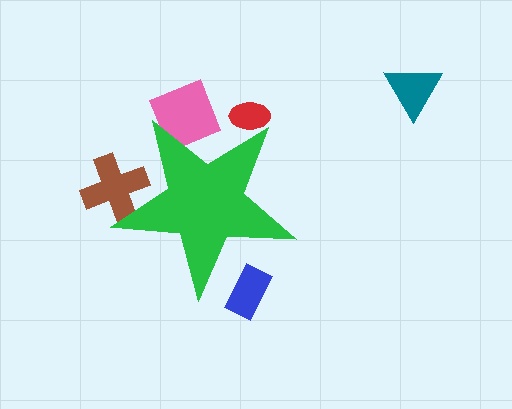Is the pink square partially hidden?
Yes, the pink square is partially hidden behind the green star.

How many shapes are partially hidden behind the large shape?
4 shapes are partially hidden.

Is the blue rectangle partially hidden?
Yes, the blue rectangle is partially hidden behind the green star.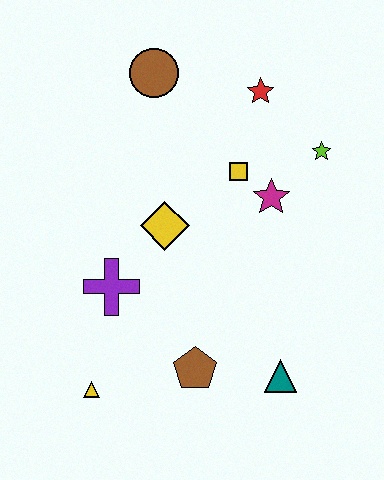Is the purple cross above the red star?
No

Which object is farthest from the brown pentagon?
The brown circle is farthest from the brown pentagon.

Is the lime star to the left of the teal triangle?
No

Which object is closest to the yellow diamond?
The purple cross is closest to the yellow diamond.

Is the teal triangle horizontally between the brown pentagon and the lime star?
Yes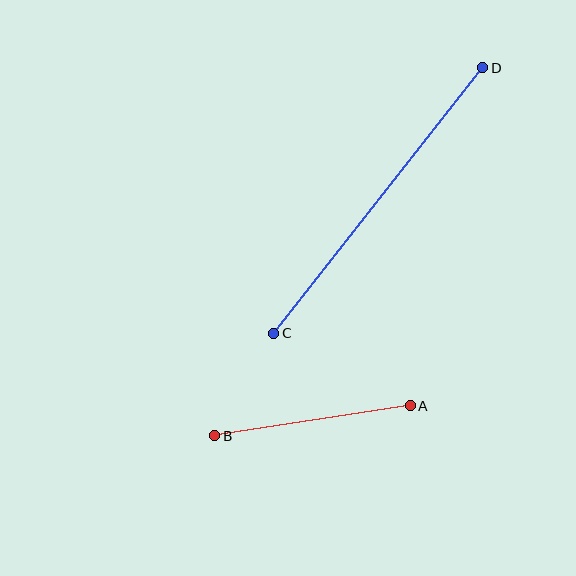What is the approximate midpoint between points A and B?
The midpoint is at approximately (312, 421) pixels.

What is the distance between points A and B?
The distance is approximately 198 pixels.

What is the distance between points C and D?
The distance is approximately 338 pixels.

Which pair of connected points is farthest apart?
Points C and D are farthest apart.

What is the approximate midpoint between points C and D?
The midpoint is at approximately (378, 200) pixels.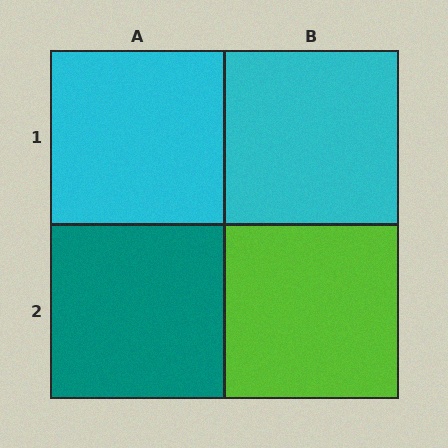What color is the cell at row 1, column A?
Cyan.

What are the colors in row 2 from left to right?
Teal, lime.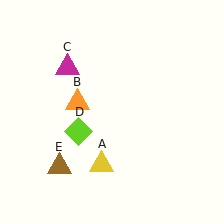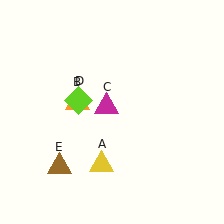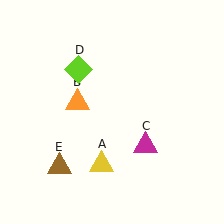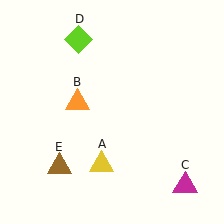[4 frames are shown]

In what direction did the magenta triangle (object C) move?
The magenta triangle (object C) moved down and to the right.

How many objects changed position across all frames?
2 objects changed position: magenta triangle (object C), lime diamond (object D).